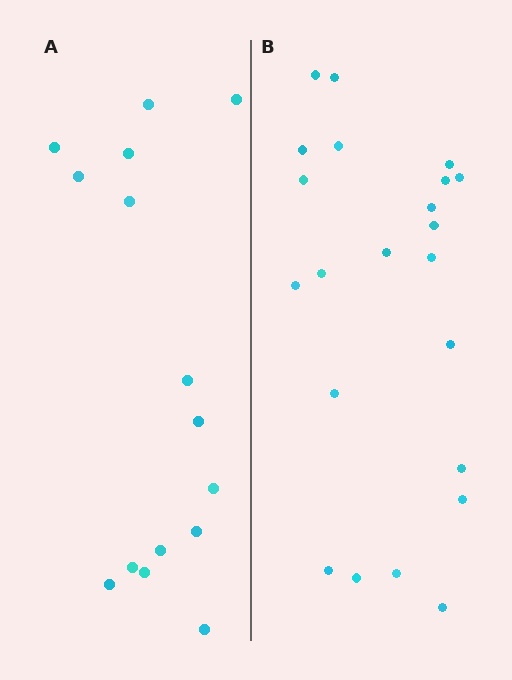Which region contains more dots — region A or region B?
Region B (the right region) has more dots.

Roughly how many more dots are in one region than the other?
Region B has roughly 8 or so more dots than region A.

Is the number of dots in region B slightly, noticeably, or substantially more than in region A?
Region B has substantially more. The ratio is roughly 1.5 to 1.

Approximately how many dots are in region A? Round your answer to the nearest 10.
About 20 dots. (The exact count is 15, which rounds to 20.)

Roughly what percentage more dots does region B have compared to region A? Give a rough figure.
About 45% more.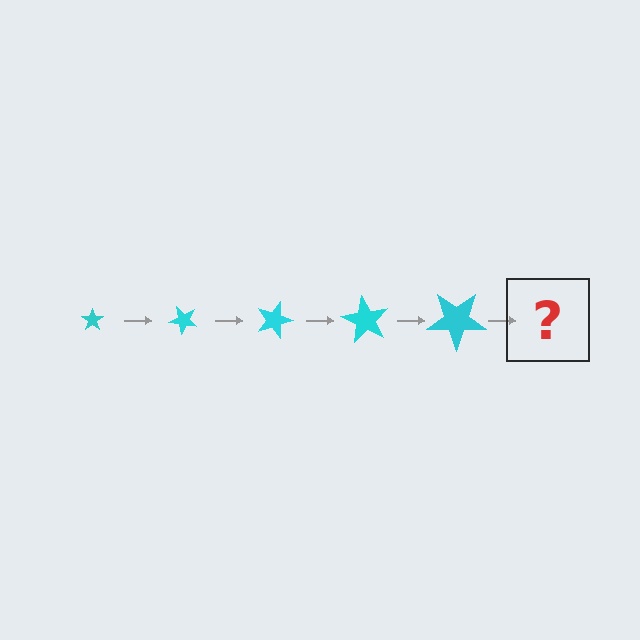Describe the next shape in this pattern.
It should be a star, larger than the previous one and rotated 225 degrees from the start.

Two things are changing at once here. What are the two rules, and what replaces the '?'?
The two rules are that the star grows larger each step and it rotates 45 degrees each step. The '?' should be a star, larger than the previous one and rotated 225 degrees from the start.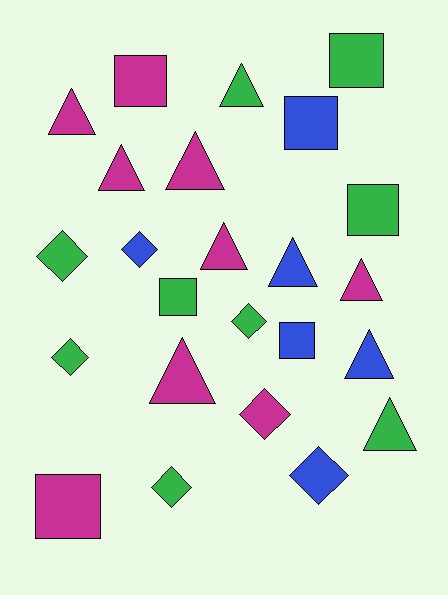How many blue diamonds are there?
There are 2 blue diamonds.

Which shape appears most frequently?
Triangle, with 10 objects.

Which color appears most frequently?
Green, with 9 objects.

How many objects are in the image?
There are 24 objects.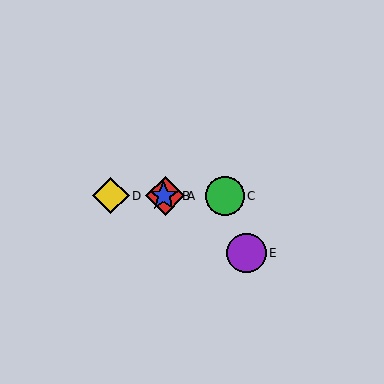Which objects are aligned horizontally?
Objects A, B, C, D are aligned horizontally.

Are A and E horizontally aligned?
No, A is at y≈196 and E is at y≈253.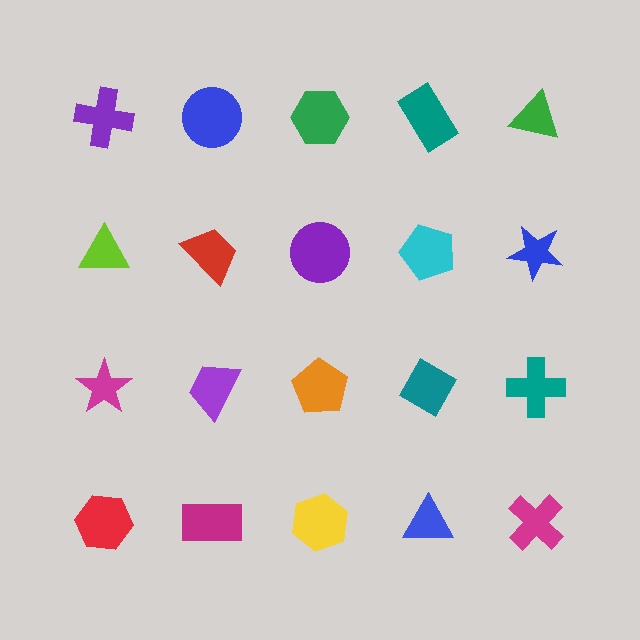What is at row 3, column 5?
A teal cross.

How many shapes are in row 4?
5 shapes.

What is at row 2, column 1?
A lime triangle.